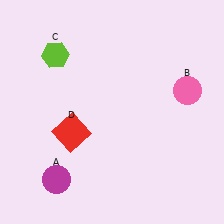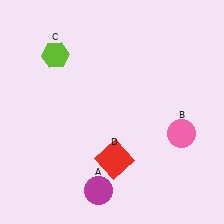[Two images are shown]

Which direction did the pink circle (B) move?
The pink circle (B) moved down.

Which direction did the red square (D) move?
The red square (D) moved right.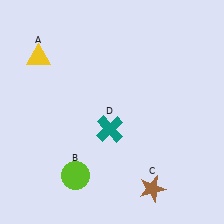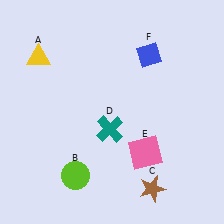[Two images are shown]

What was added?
A pink square (E), a blue diamond (F) were added in Image 2.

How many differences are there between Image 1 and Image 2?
There are 2 differences between the two images.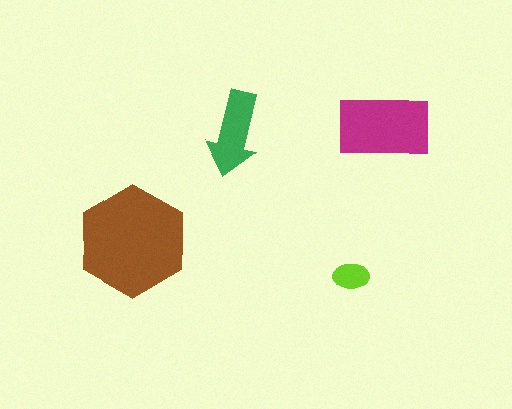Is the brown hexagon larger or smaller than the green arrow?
Larger.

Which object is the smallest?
The lime ellipse.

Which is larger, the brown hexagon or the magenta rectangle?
The brown hexagon.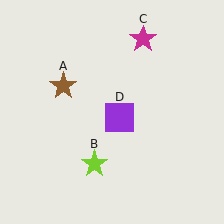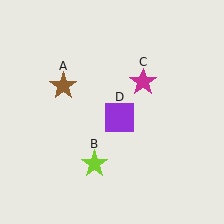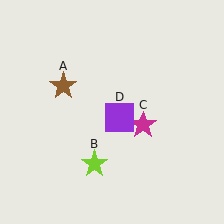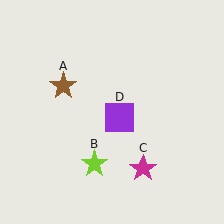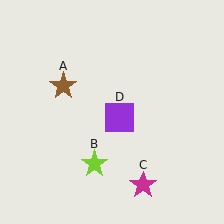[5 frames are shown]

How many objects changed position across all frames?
1 object changed position: magenta star (object C).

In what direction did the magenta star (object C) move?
The magenta star (object C) moved down.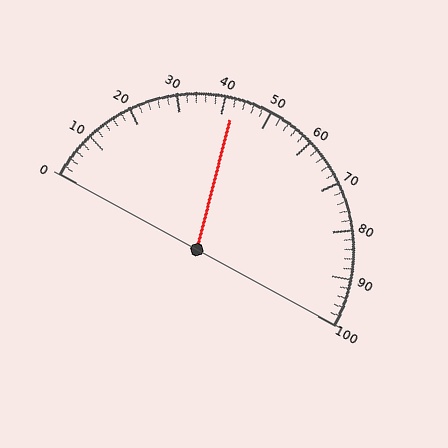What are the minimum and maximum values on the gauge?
The gauge ranges from 0 to 100.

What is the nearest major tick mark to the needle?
The nearest major tick mark is 40.